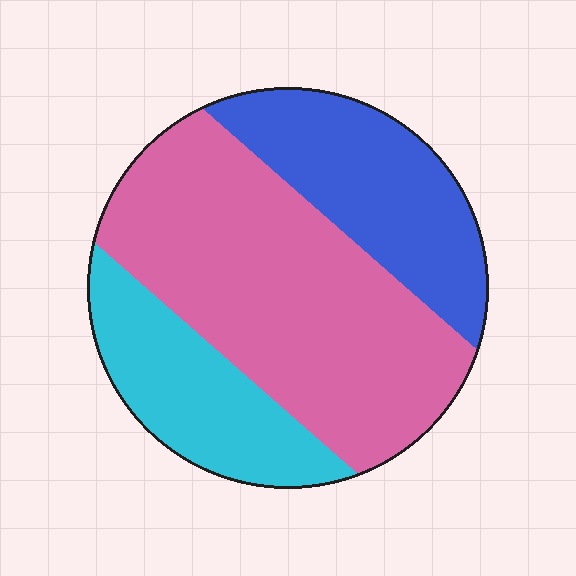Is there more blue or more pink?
Pink.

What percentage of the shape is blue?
Blue covers about 25% of the shape.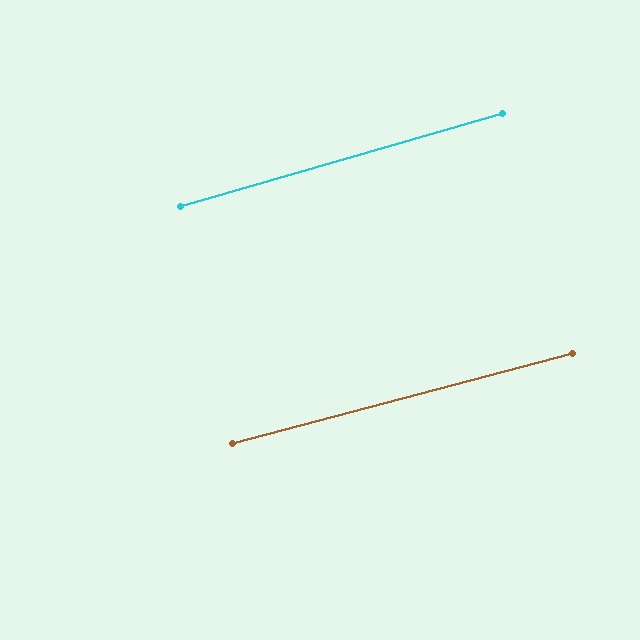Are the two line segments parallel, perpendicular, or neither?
Parallel — their directions differ by only 1.1°.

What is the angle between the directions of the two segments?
Approximately 1 degree.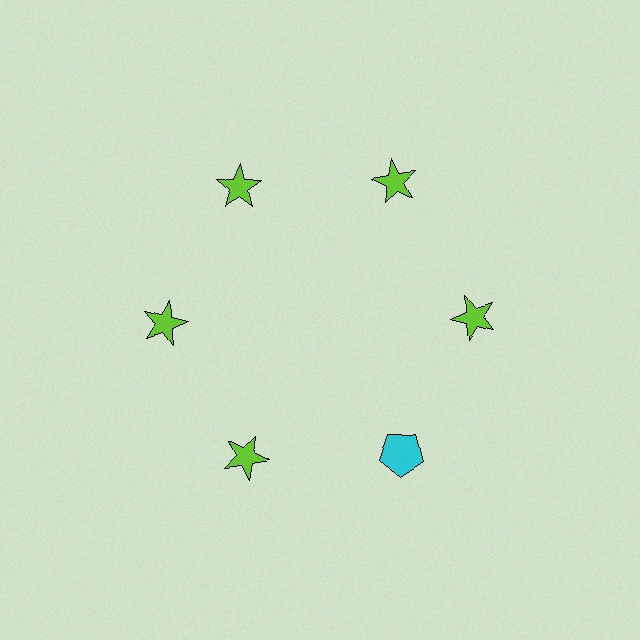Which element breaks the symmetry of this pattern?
The cyan pentagon at roughly the 5 o'clock position breaks the symmetry. All other shapes are lime stars.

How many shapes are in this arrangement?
There are 6 shapes arranged in a ring pattern.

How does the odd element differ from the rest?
It differs in both color (cyan instead of lime) and shape (pentagon instead of star).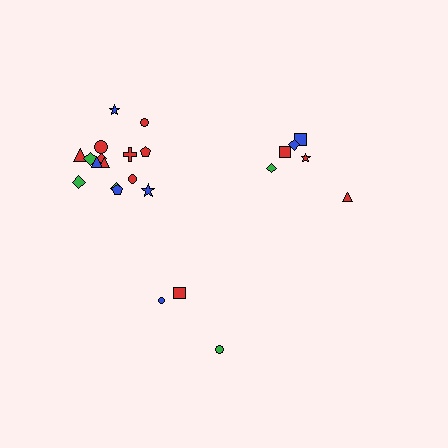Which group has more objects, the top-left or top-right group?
The top-left group.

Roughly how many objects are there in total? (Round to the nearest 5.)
Roughly 25 objects in total.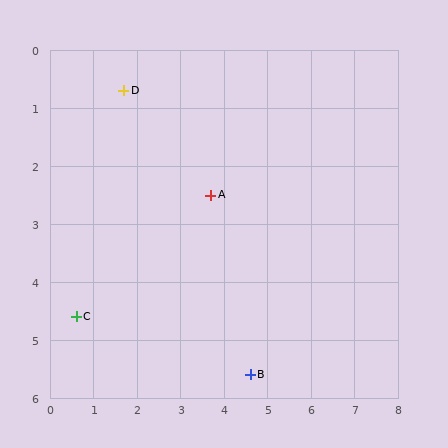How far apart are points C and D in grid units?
Points C and D are about 4.1 grid units apart.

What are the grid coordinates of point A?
Point A is at approximately (3.7, 2.5).